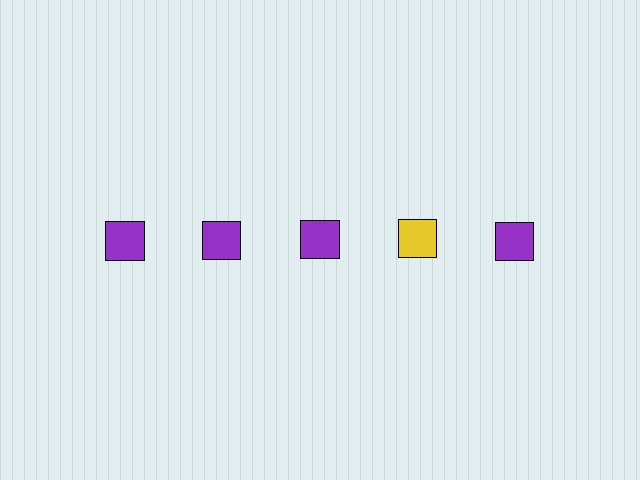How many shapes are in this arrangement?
There are 5 shapes arranged in a grid pattern.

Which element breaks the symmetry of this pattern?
The yellow square in the top row, second from right column breaks the symmetry. All other shapes are purple squares.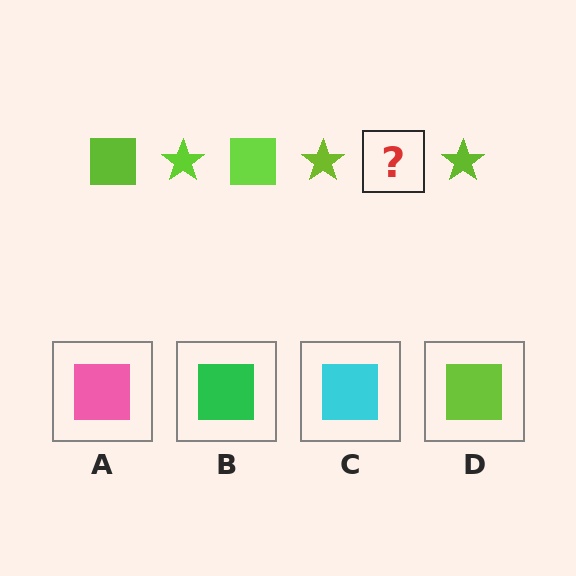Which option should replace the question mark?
Option D.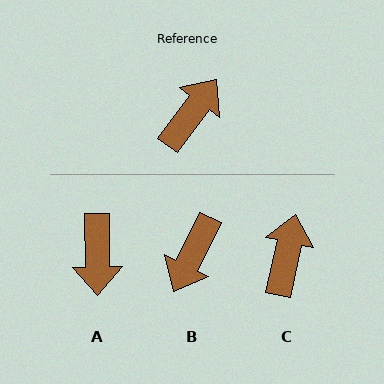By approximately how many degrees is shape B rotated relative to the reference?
Approximately 170 degrees clockwise.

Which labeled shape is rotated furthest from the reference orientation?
B, about 170 degrees away.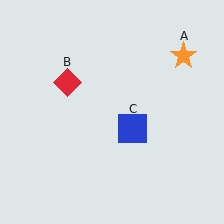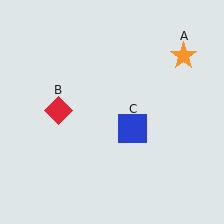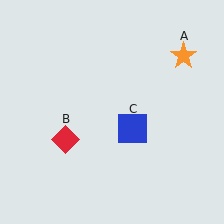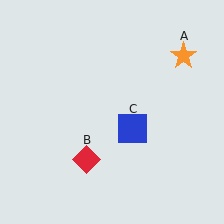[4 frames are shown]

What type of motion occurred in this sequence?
The red diamond (object B) rotated counterclockwise around the center of the scene.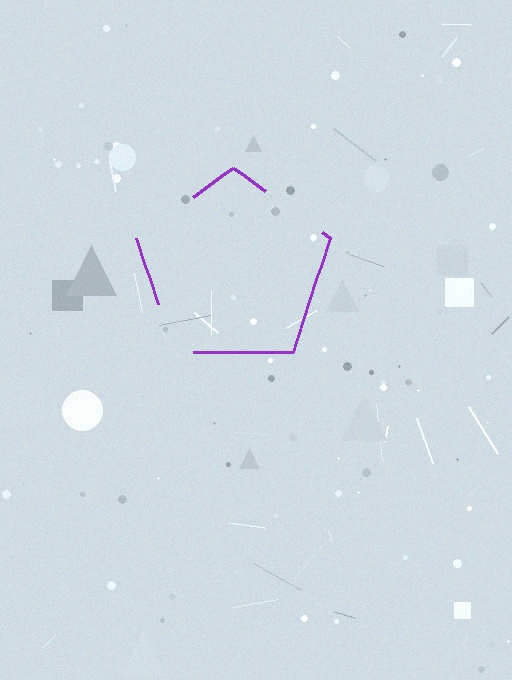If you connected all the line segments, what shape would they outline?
They would outline a pentagon.